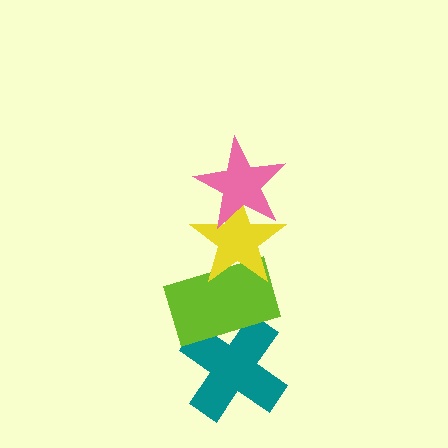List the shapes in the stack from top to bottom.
From top to bottom: the pink star, the yellow star, the lime rectangle, the teal cross.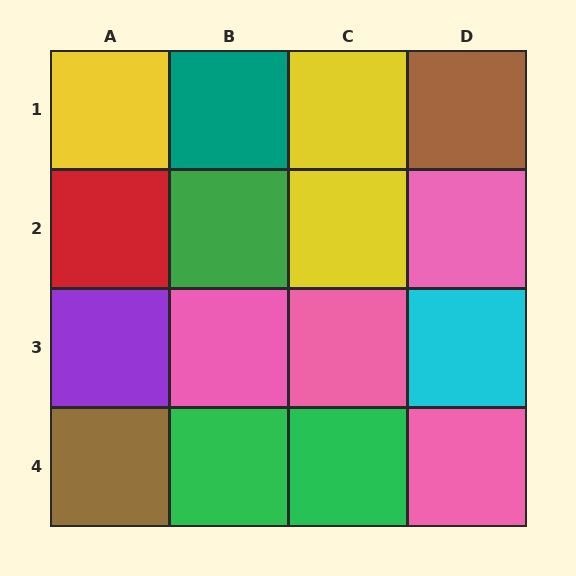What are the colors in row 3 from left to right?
Purple, pink, pink, cyan.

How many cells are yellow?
3 cells are yellow.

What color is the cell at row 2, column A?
Red.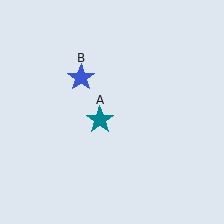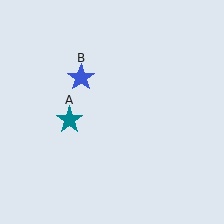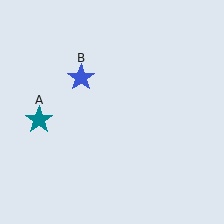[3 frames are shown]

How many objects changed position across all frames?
1 object changed position: teal star (object A).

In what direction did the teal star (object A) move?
The teal star (object A) moved left.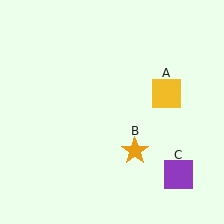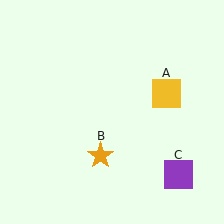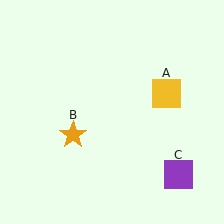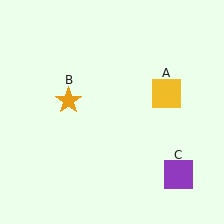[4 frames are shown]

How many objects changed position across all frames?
1 object changed position: orange star (object B).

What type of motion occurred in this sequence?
The orange star (object B) rotated clockwise around the center of the scene.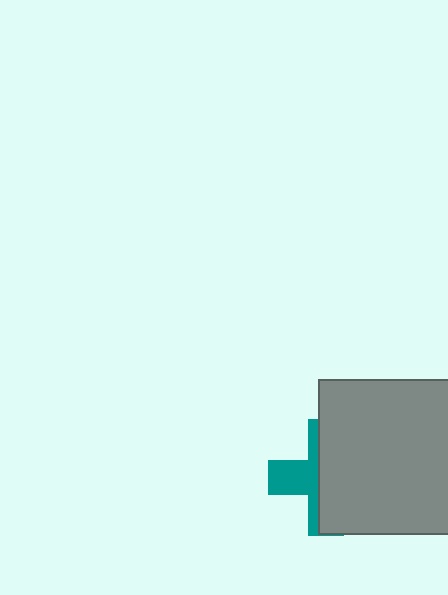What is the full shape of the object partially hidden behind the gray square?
The partially hidden object is a teal cross.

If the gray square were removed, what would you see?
You would see the complete teal cross.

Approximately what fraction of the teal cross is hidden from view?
Roughly 63% of the teal cross is hidden behind the gray square.